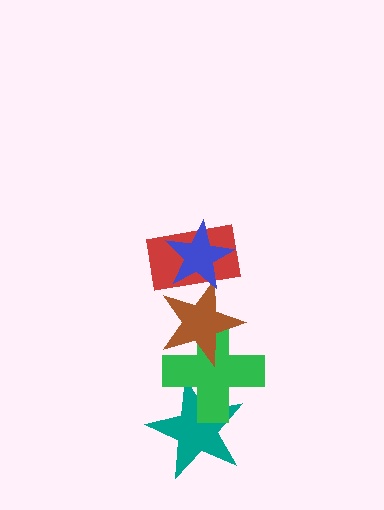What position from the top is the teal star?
The teal star is 5th from the top.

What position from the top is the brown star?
The brown star is 3rd from the top.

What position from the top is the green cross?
The green cross is 4th from the top.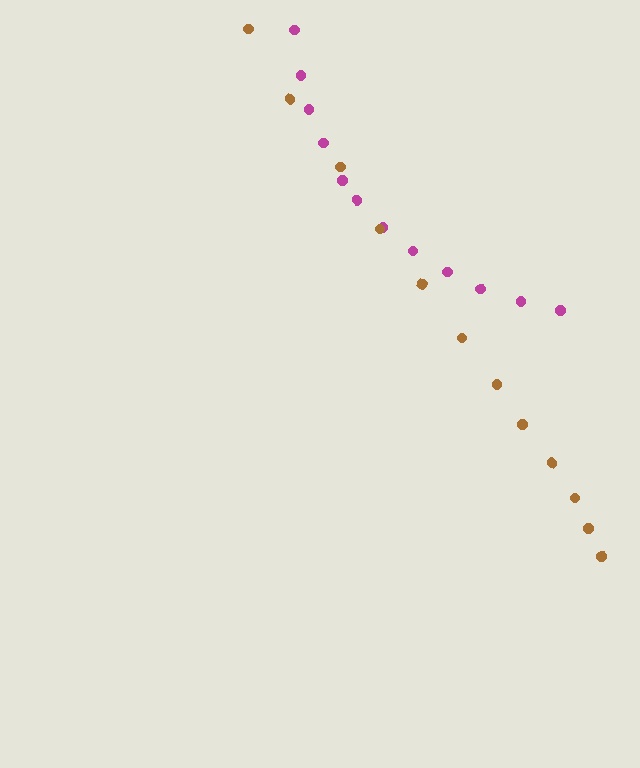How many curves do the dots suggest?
There are 2 distinct paths.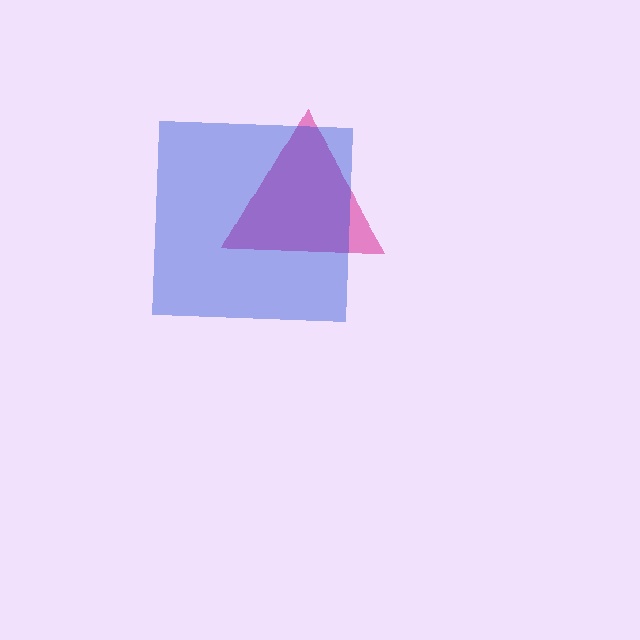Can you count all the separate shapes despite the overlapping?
Yes, there are 2 separate shapes.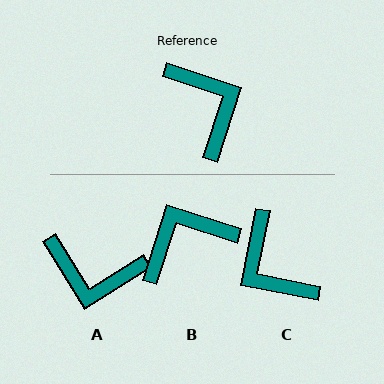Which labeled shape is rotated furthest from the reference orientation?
C, about 173 degrees away.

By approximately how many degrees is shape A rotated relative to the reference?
Approximately 130 degrees clockwise.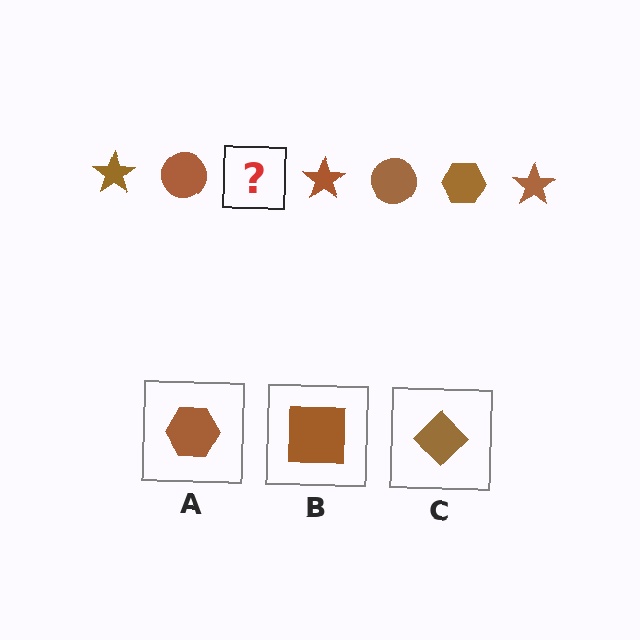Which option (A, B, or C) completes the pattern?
A.